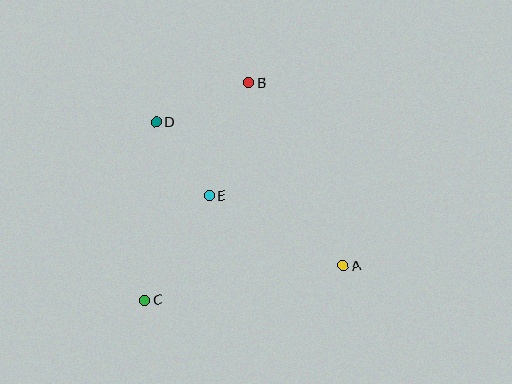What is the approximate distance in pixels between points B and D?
The distance between B and D is approximately 101 pixels.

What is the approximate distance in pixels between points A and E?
The distance between A and E is approximately 151 pixels.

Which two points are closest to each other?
Points D and E are closest to each other.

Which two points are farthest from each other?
Points B and C are farthest from each other.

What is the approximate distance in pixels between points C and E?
The distance between C and E is approximately 123 pixels.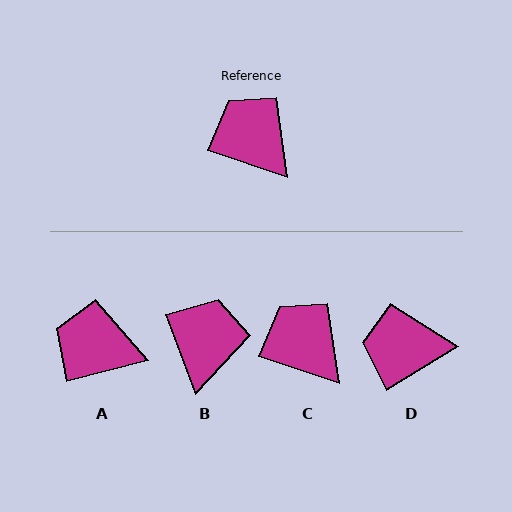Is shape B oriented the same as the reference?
No, it is off by about 51 degrees.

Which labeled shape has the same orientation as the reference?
C.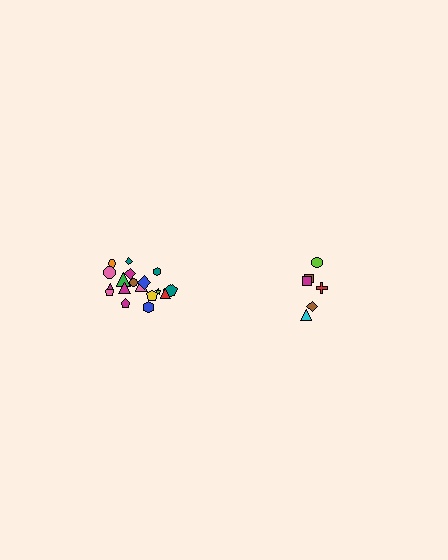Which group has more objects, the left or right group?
The left group.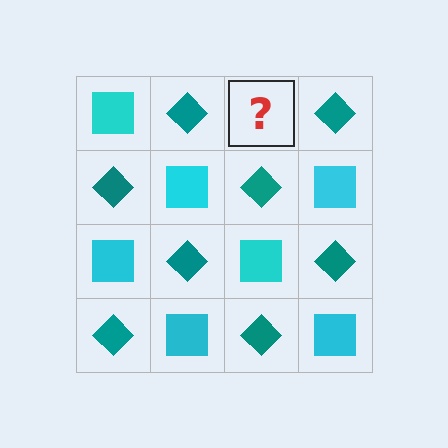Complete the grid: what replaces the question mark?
The question mark should be replaced with a cyan square.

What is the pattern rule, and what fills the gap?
The rule is that it alternates cyan square and teal diamond in a checkerboard pattern. The gap should be filled with a cyan square.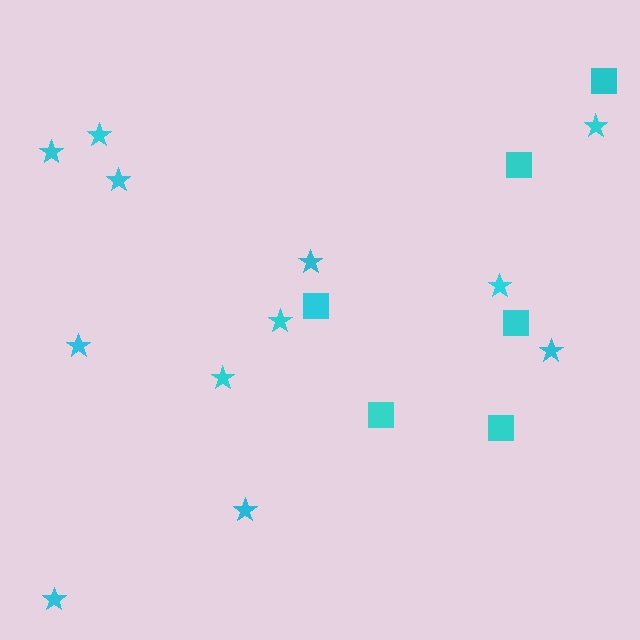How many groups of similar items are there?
There are 2 groups: one group of stars (12) and one group of squares (6).